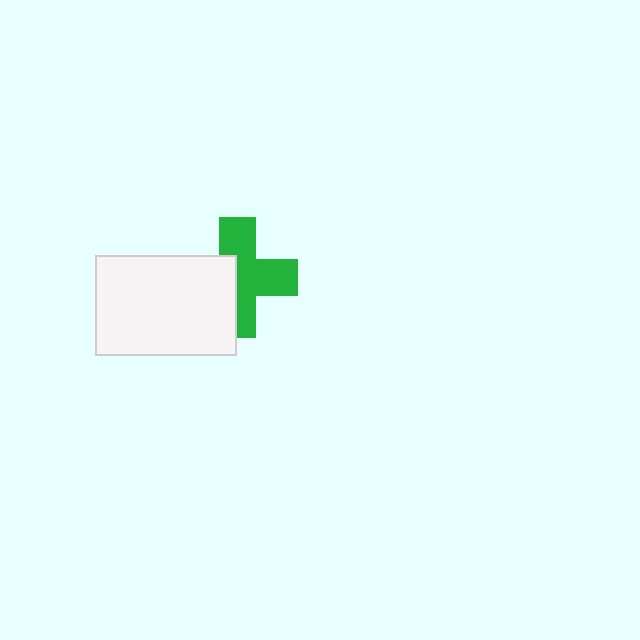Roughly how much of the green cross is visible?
About half of it is visible (roughly 59%).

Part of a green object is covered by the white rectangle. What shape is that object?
It is a cross.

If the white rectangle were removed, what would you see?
You would see the complete green cross.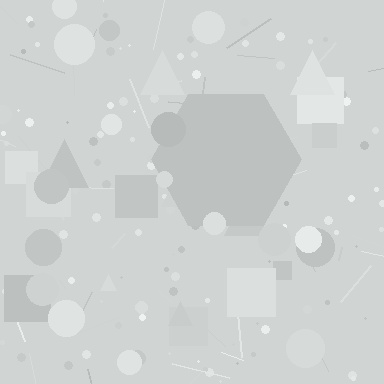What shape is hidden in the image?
A hexagon is hidden in the image.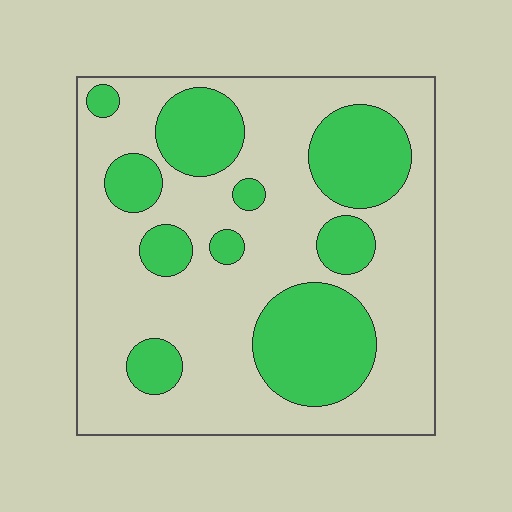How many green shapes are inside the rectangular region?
10.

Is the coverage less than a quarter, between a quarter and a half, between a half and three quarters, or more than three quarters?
Between a quarter and a half.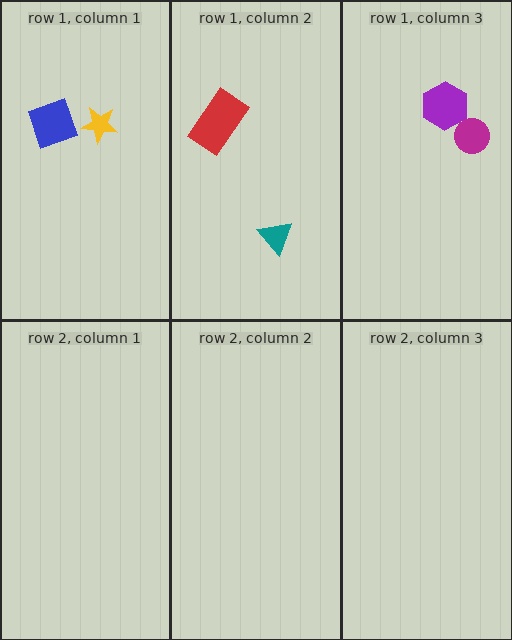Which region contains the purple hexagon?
The row 1, column 3 region.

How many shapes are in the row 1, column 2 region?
2.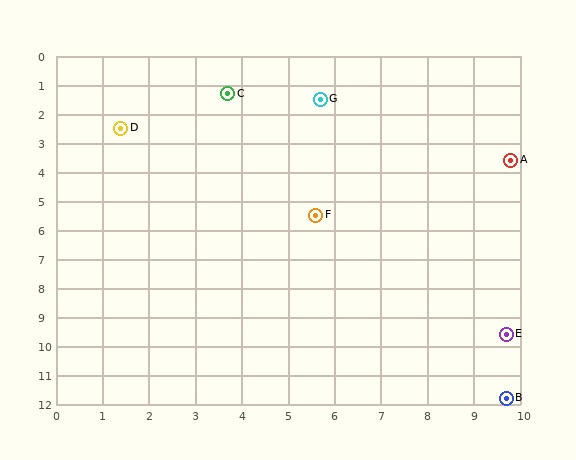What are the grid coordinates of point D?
Point D is at approximately (1.4, 2.5).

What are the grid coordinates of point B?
Point B is at approximately (9.7, 11.8).